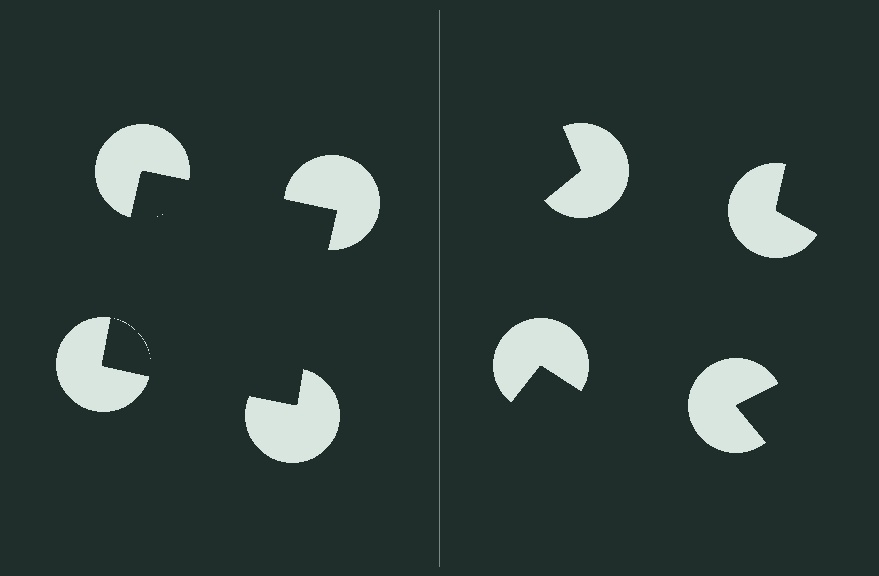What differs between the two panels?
The pac-man discs are positioned identically on both sides; only the wedge orientations differ. On the left they align to a square; on the right they are misaligned.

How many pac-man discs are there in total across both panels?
8 — 4 on each side.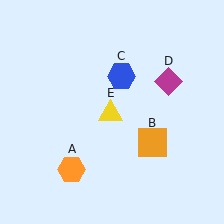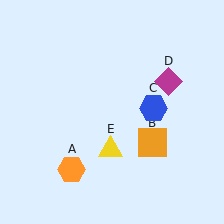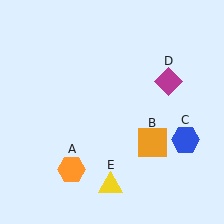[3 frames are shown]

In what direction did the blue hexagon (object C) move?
The blue hexagon (object C) moved down and to the right.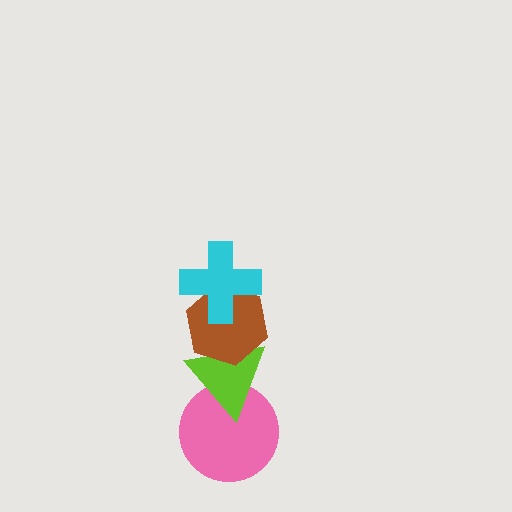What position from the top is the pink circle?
The pink circle is 4th from the top.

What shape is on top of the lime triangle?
The brown hexagon is on top of the lime triangle.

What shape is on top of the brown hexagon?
The cyan cross is on top of the brown hexagon.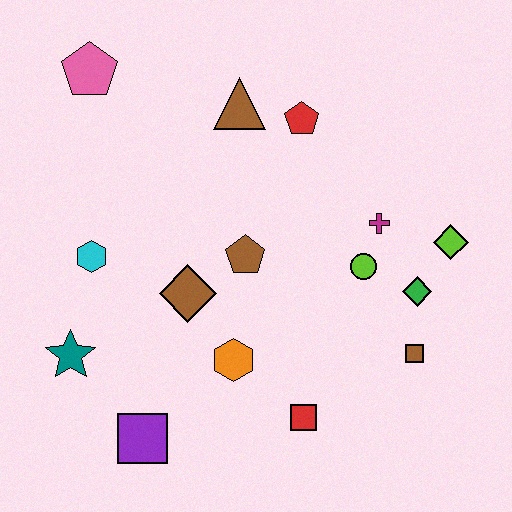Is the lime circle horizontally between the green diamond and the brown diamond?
Yes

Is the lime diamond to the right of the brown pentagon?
Yes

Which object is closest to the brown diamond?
The brown pentagon is closest to the brown diamond.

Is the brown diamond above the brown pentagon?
No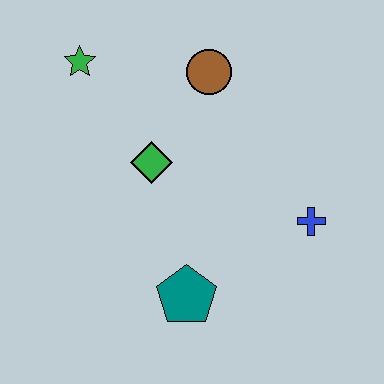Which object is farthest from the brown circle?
The teal pentagon is farthest from the brown circle.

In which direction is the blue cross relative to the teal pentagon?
The blue cross is to the right of the teal pentagon.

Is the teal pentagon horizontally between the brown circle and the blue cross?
No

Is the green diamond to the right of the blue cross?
No